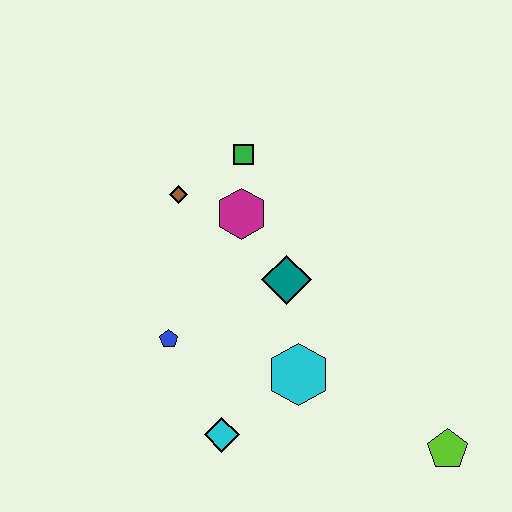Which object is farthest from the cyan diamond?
The green square is farthest from the cyan diamond.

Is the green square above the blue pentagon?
Yes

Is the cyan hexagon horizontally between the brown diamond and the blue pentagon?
No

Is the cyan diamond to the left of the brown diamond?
No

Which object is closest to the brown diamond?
The magenta hexagon is closest to the brown diamond.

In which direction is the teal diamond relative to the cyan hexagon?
The teal diamond is above the cyan hexagon.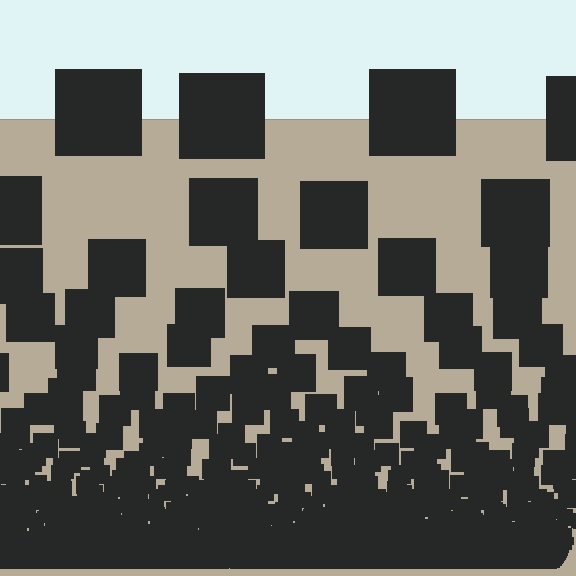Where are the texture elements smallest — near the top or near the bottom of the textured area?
Near the bottom.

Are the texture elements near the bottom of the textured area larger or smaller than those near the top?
Smaller. The gradient is inverted — elements near the bottom are smaller and denser.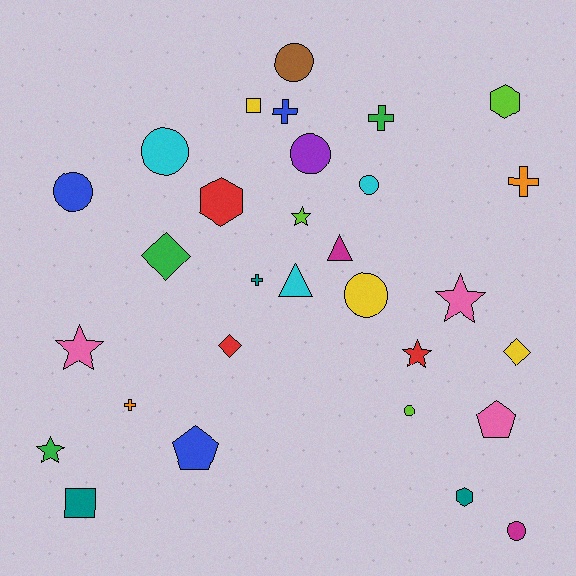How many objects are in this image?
There are 30 objects.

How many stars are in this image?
There are 5 stars.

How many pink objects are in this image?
There are 3 pink objects.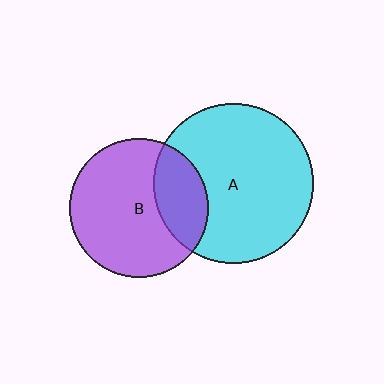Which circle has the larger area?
Circle A (cyan).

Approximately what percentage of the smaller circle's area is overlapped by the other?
Approximately 25%.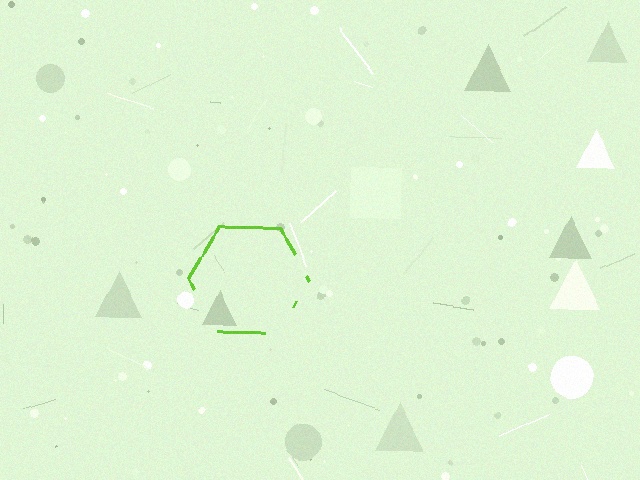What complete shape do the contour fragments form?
The contour fragments form a hexagon.